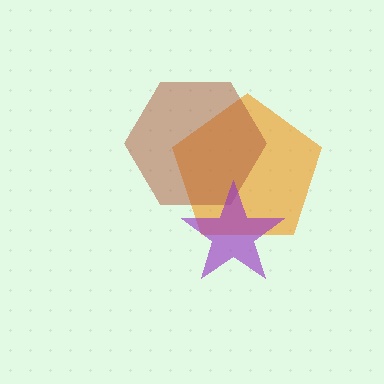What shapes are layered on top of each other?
The layered shapes are: an orange pentagon, a brown hexagon, a purple star.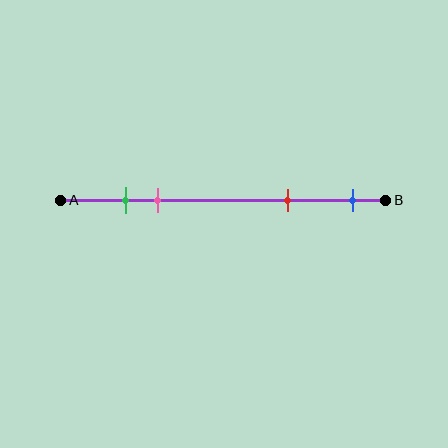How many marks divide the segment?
There are 4 marks dividing the segment.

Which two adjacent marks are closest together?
The green and pink marks are the closest adjacent pair.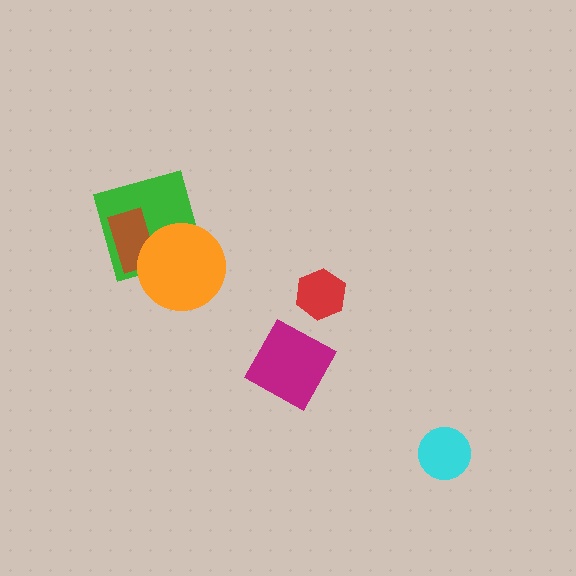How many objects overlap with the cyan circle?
0 objects overlap with the cyan circle.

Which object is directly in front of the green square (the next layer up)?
The brown rectangle is directly in front of the green square.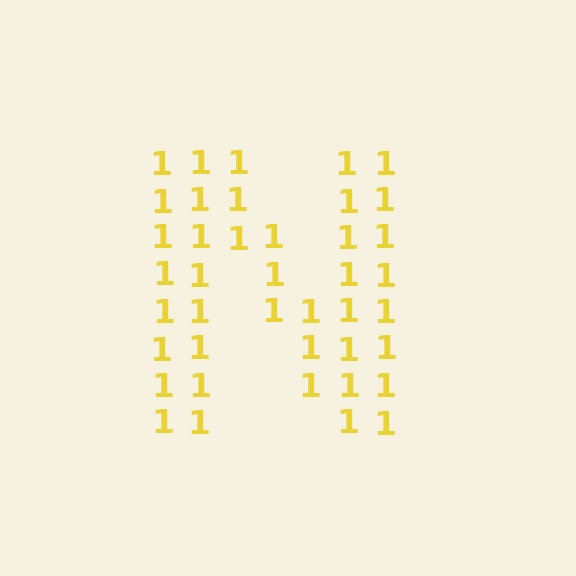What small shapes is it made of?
It is made of small digit 1's.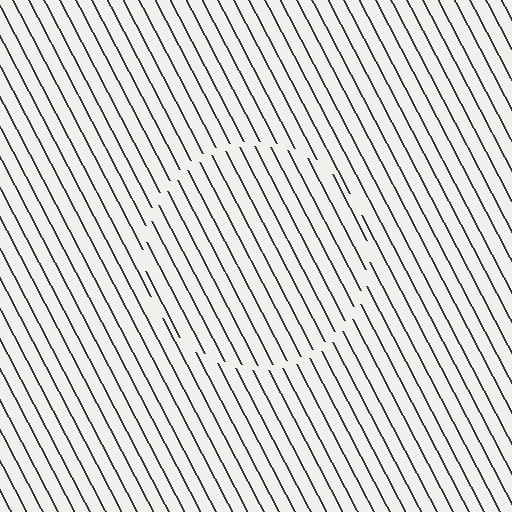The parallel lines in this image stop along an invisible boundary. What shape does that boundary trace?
An illusory circle. The interior of the shape contains the same grating, shifted by half a period — the contour is defined by the phase discontinuity where line-ends from the inner and outer gratings abut.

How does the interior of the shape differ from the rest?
The interior of the shape contains the same grating, shifted by half a period — the contour is defined by the phase discontinuity where line-ends from the inner and outer gratings abut.